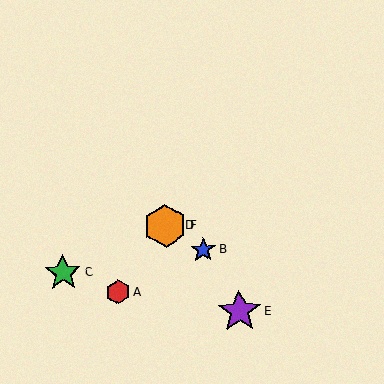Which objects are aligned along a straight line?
Objects B, D, F are aligned along a straight line.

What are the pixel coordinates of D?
Object D is at (165, 225).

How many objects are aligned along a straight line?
3 objects (B, D, F) are aligned along a straight line.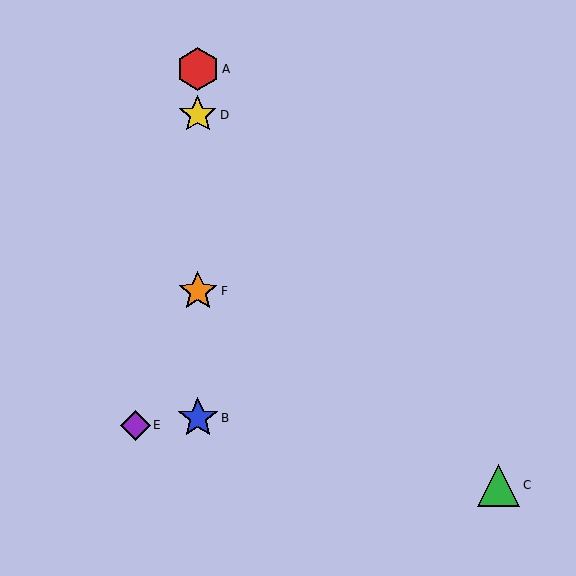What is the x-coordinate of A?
Object A is at x≈198.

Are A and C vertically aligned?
No, A is at x≈198 and C is at x≈499.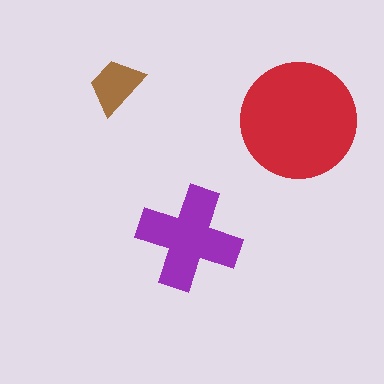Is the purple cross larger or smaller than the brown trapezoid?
Larger.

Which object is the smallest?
The brown trapezoid.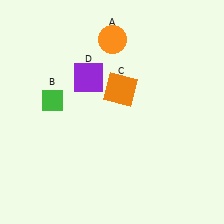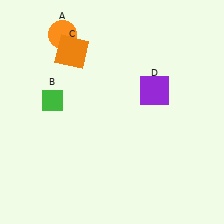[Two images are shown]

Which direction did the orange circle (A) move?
The orange circle (A) moved left.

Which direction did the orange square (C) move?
The orange square (C) moved left.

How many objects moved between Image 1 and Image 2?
3 objects moved between the two images.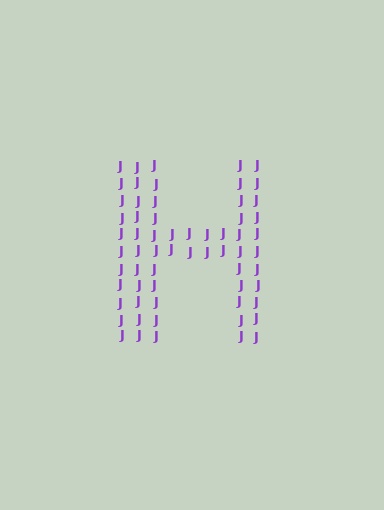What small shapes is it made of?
It is made of small letter J's.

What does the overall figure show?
The overall figure shows the letter H.